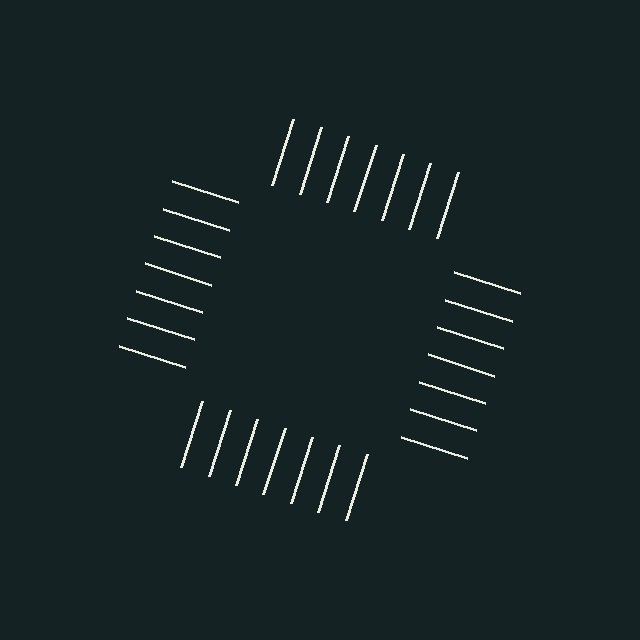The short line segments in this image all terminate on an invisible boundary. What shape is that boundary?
An illusory square — the line segments terminate on its edges but no continuous stroke is drawn.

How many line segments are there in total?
28 — 7 along each of the 4 edges.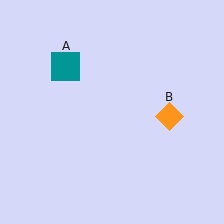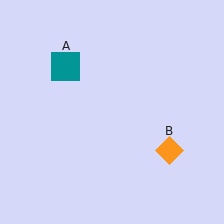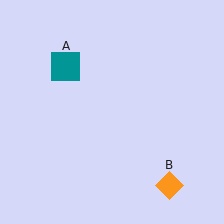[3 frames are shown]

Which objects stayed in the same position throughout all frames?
Teal square (object A) remained stationary.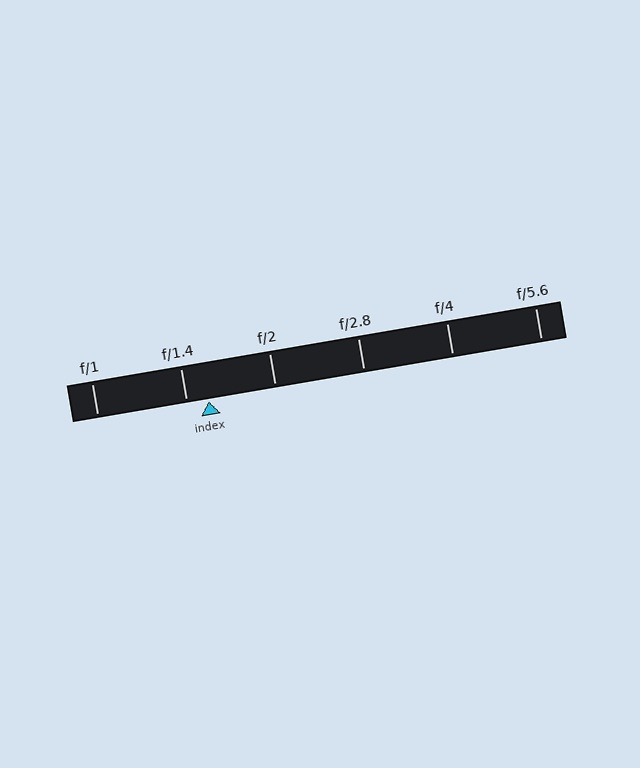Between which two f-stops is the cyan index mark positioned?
The index mark is between f/1.4 and f/2.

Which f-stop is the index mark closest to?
The index mark is closest to f/1.4.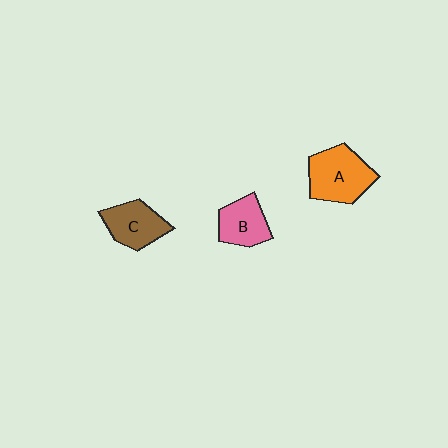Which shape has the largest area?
Shape A (orange).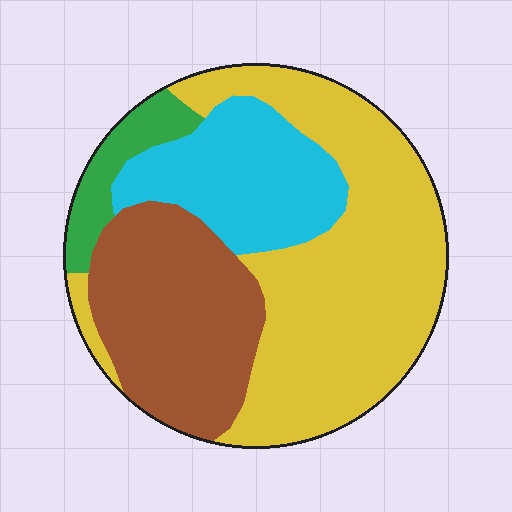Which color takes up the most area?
Yellow, at roughly 45%.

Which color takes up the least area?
Green, at roughly 5%.